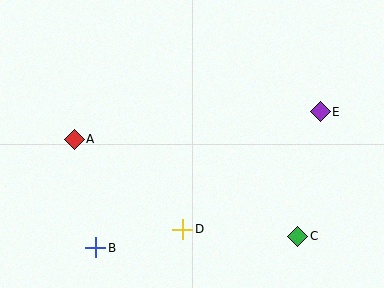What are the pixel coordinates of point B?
Point B is at (96, 248).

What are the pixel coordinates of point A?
Point A is at (74, 140).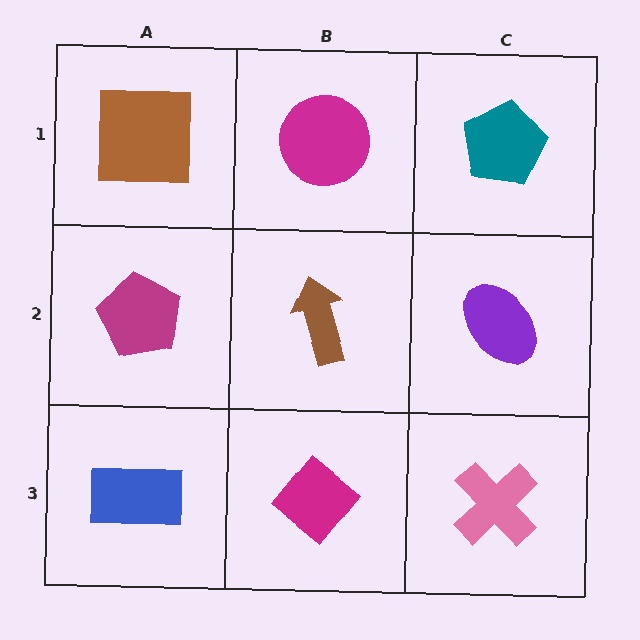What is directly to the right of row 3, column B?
A pink cross.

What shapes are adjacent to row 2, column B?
A magenta circle (row 1, column B), a magenta diamond (row 3, column B), a magenta pentagon (row 2, column A), a purple ellipse (row 2, column C).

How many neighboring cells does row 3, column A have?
2.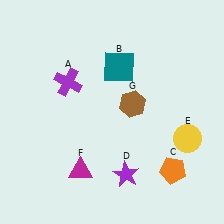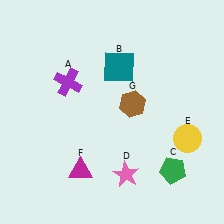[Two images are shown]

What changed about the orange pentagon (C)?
In Image 1, C is orange. In Image 2, it changed to green.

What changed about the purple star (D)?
In Image 1, D is purple. In Image 2, it changed to pink.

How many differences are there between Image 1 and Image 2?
There are 2 differences between the two images.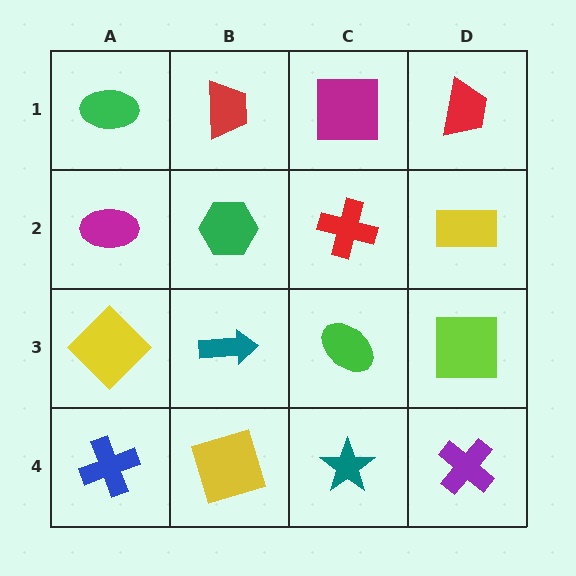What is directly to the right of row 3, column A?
A teal arrow.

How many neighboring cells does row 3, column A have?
3.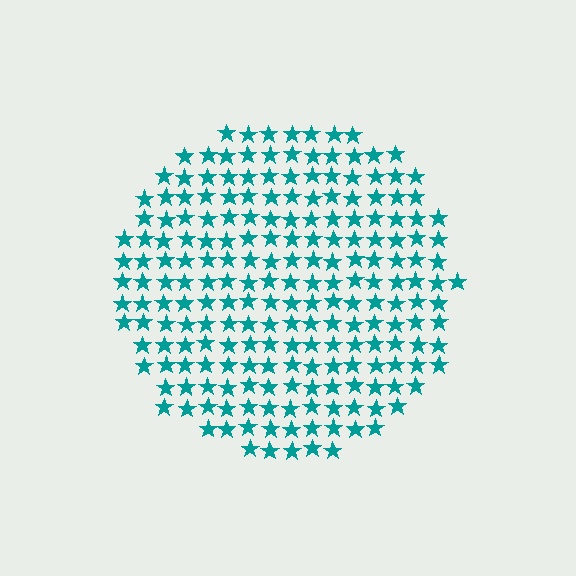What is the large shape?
The large shape is a circle.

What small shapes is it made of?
It is made of small stars.